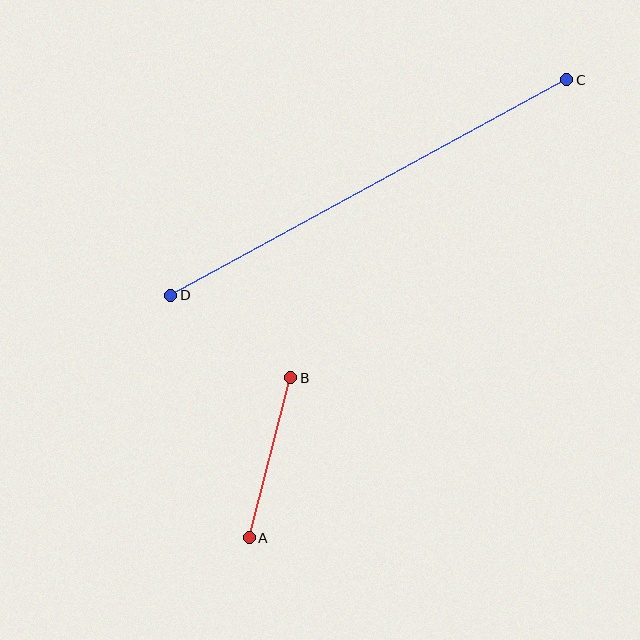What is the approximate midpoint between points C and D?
The midpoint is at approximately (369, 188) pixels.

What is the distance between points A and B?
The distance is approximately 165 pixels.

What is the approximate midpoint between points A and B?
The midpoint is at approximately (270, 458) pixels.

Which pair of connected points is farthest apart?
Points C and D are farthest apart.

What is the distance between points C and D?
The distance is approximately 451 pixels.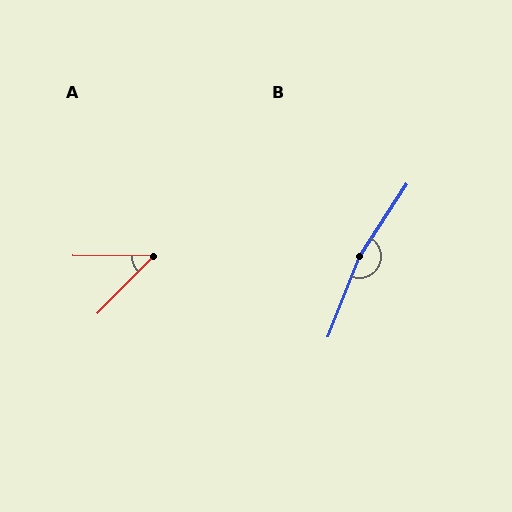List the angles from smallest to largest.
A (45°), B (168°).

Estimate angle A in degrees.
Approximately 45 degrees.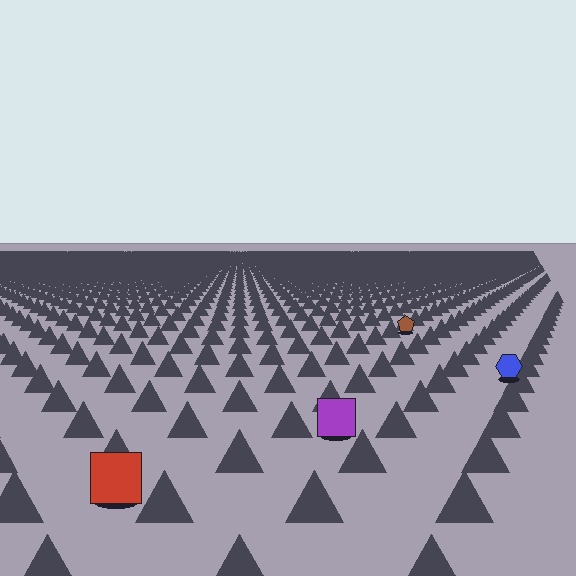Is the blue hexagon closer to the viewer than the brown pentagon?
Yes. The blue hexagon is closer — you can tell from the texture gradient: the ground texture is coarser near it.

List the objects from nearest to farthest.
From nearest to farthest: the red square, the purple square, the blue hexagon, the brown pentagon.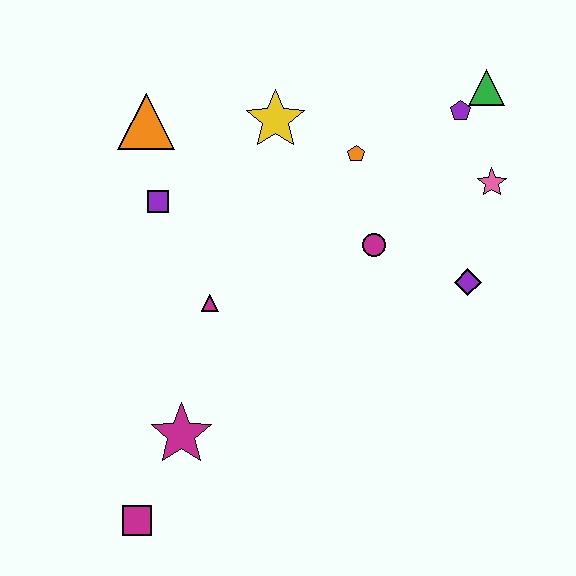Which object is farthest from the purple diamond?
The magenta square is farthest from the purple diamond.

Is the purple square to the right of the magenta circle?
No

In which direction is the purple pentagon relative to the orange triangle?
The purple pentagon is to the right of the orange triangle.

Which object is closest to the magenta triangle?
The purple square is closest to the magenta triangle.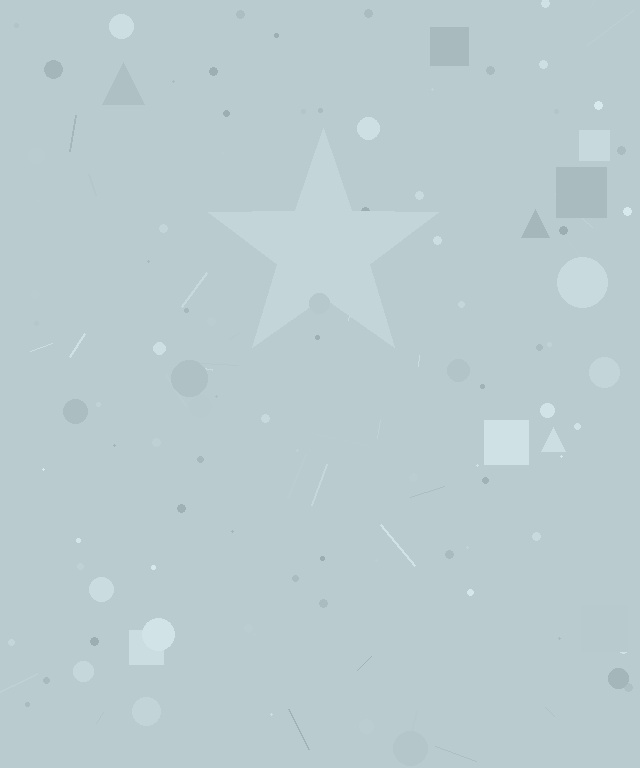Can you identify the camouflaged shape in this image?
The camouflaged shape is a star.